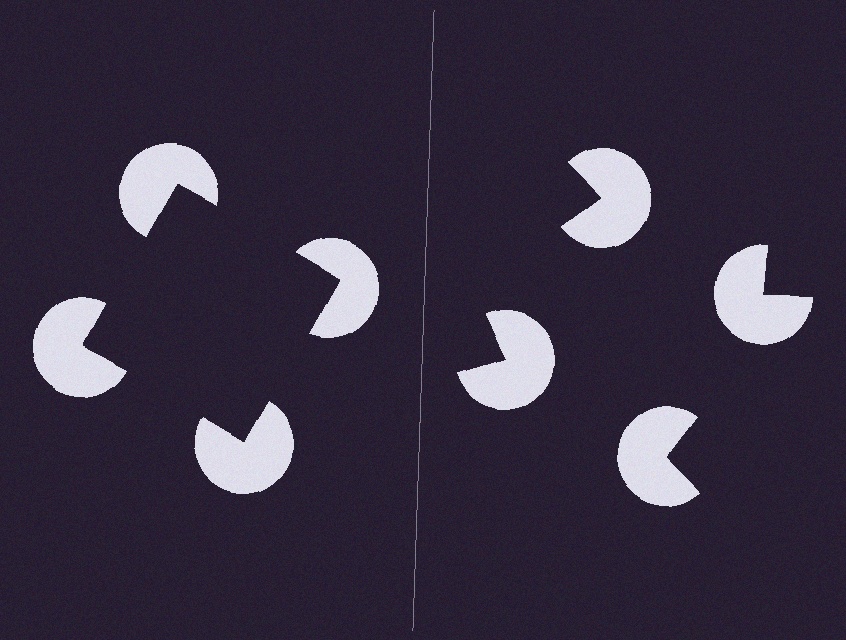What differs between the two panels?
The pac-man discs are positioned identically on both sides; only the wedge orientations differ. On the left they align to a square; on the right they are misaligned.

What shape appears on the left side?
An illusory square.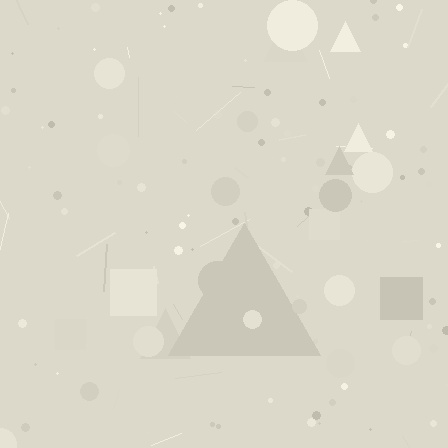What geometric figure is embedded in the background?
A triangle is embedded in the background.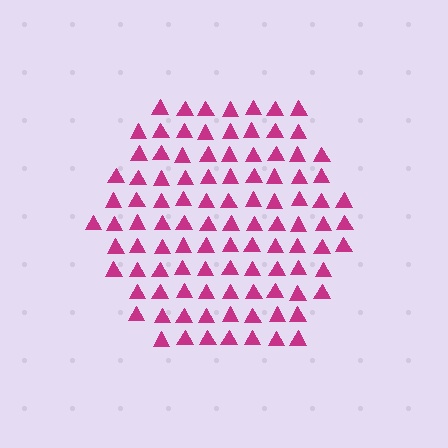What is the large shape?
The large shape is a hexagon.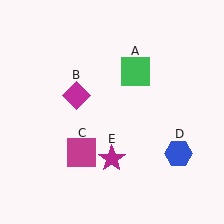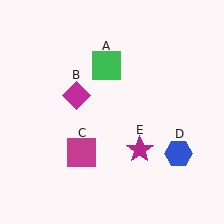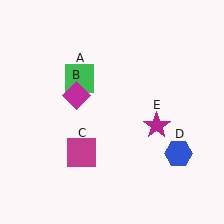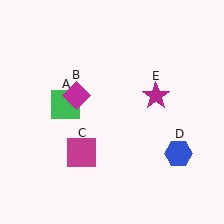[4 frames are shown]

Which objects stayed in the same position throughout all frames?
Magenta diamond (object B) and magenta square (object C) and blue hexagon (object D) remained stationary.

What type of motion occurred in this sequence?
The green square (object A), magenta star (object E) rotated counterclockwise around the center of the scene.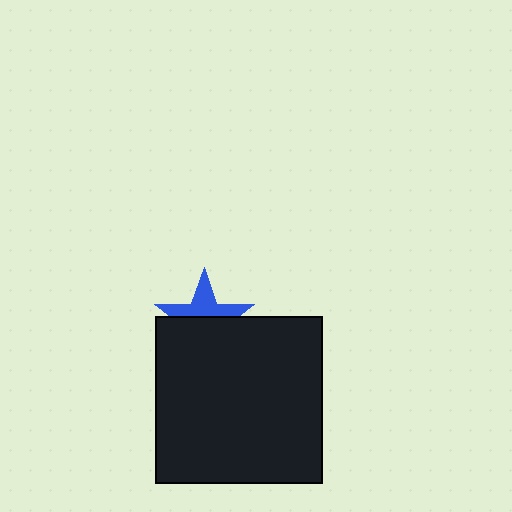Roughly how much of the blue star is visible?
About half of it is visible (roughly 45%).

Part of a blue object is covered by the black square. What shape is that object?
It is a star.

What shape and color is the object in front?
The object in front is a black square.